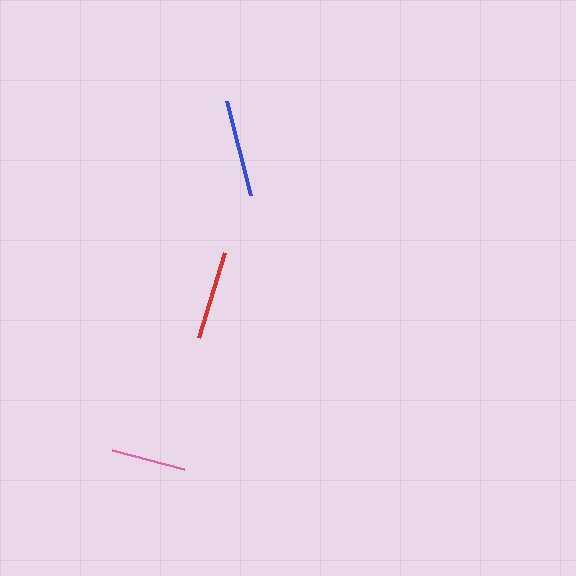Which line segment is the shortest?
The pink line is the shortest at approximately 75 pixels.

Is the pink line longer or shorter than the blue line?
The blue line is longer than the pink line.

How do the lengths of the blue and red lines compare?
The blue and red lines are approximately the same length.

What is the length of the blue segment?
The blue segment is approximately 97 pixels long.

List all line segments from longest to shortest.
From longest to shortest: blue, red, pink.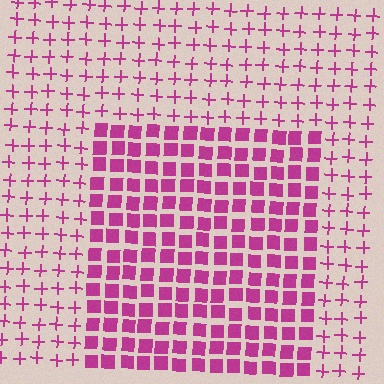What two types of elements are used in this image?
The image uses squares inside the rectangle region and plus signs outside it.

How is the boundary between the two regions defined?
The boundary is defined by a change in element shape: squares inside vs. plus signs outside. All elements share the same color and spacing.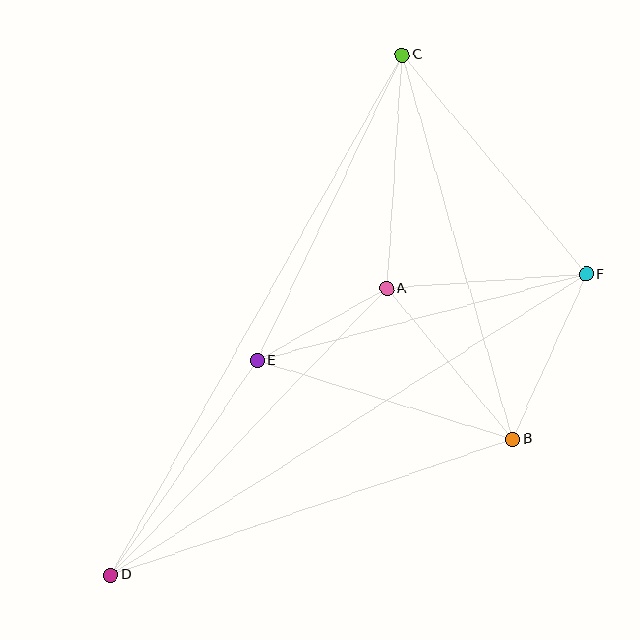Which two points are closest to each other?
Points A and E are closest to each other.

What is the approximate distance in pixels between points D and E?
The distance between D and E is approximately 259 pixels.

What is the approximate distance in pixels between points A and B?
The distance between A and B is approximately 196 pixels.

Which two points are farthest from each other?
Points C and D are farthest from each other.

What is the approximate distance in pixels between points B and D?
The distance between B and D is approximately 424 pixels.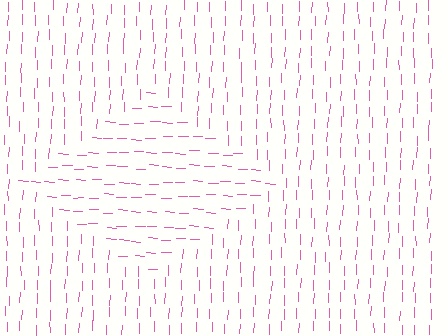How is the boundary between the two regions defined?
The boundary is defined purely by a change in line orientation (approximately 88 degrees difference). All lines are the same color and thickness.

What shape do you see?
I see a diamond.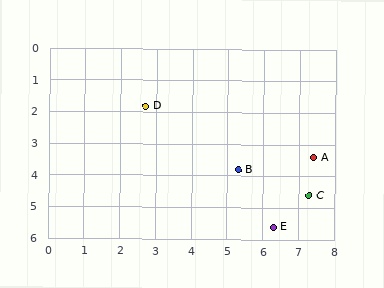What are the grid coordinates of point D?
Point D is at approximately (2.7, 1.8).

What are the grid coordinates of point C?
Point C is at approximately (7.3, 4.6).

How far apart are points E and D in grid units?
Points E and D are about 5.2 grid units apart.